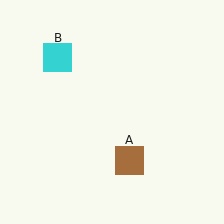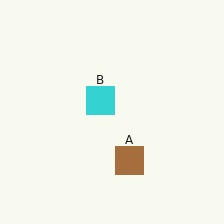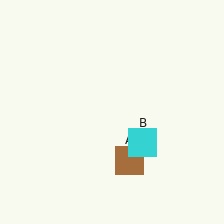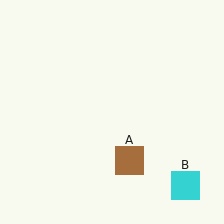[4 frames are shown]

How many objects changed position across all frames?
1 object changed position: cyan square (object B).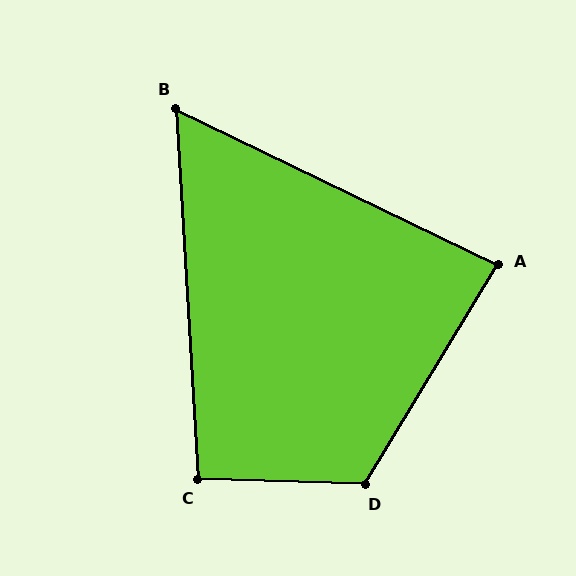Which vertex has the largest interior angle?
D, at approximately 119 degrees.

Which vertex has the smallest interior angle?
B, at approximately 61 degrees.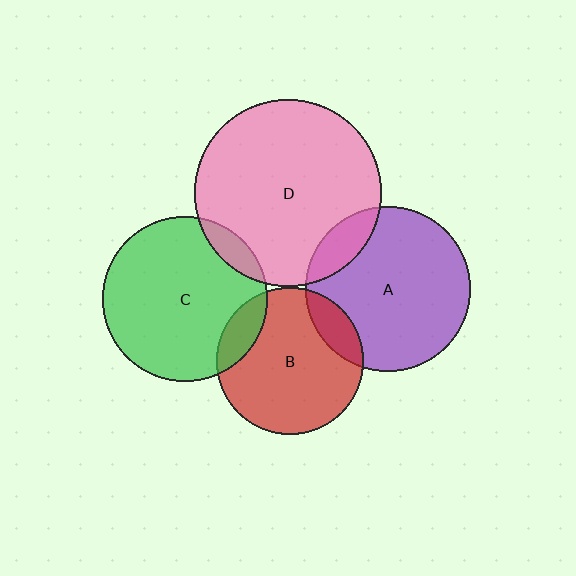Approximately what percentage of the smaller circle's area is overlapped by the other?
Approximately 15%.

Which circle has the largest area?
Circle D (pink).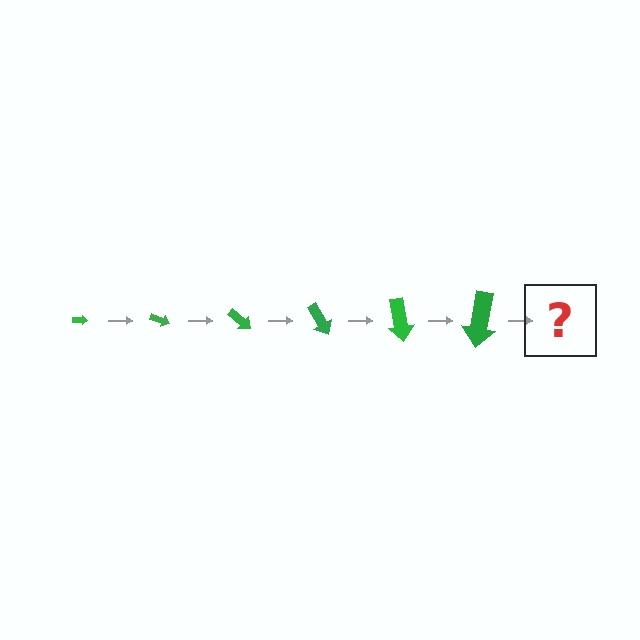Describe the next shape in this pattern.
It should be an arrow, larger than the previous one and rotated 120 degrees from the start.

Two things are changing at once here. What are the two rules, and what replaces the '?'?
The two rules are that the arrow grows larger each step and it rotates 20 degrees each step. The '?' should be an arrow, larger than the previous one and rotated 120 degrees from the start.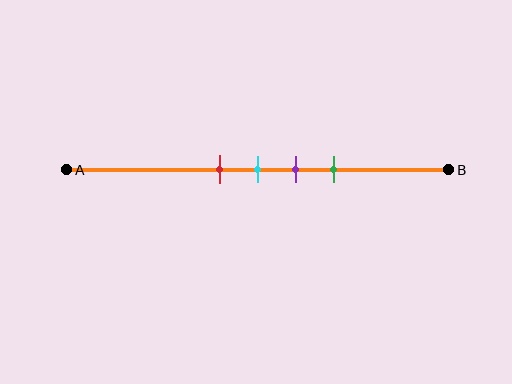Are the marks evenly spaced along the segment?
Yes, the marks are approximately evenly spaced.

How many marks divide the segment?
There are 4 marks dividing the segment.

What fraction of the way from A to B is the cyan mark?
The cyan mark is approximately 50% (0.5) of the way from A to B.